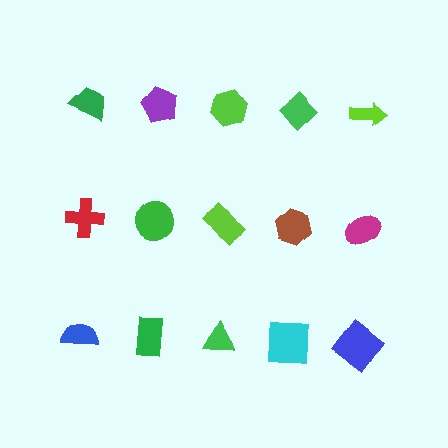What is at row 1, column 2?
A purple pentagon.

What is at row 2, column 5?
A magenta ellipse.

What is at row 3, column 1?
A blue semicircle.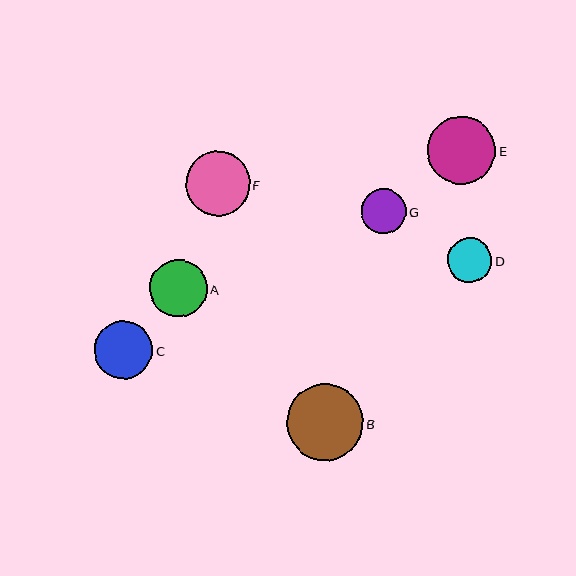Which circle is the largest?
Circle B is the largest with a size of approximately 77 pixels.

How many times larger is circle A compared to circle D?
Circle A is approximately 1.3 times the size of circle D.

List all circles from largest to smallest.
From largest to smallest: B, E, F, C, A, G, D.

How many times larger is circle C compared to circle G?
Circle C is approximately 1.3 times the size of circle G.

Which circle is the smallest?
Circle D is the smallest with a size of approximately 45 pixels.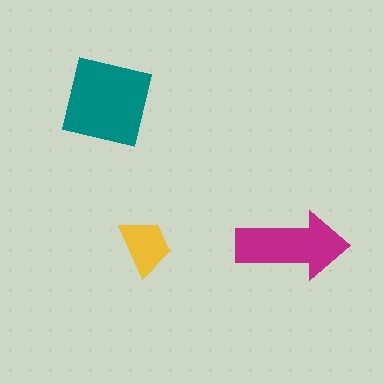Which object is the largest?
The teal square.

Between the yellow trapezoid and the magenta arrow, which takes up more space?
The magenta arrow.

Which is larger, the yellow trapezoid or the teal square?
The teal square.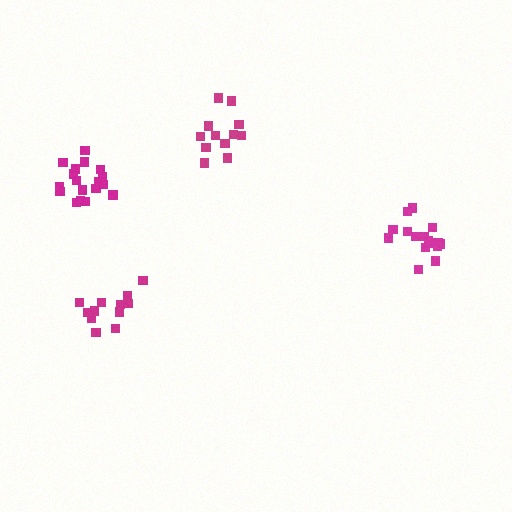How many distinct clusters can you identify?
There are 4 distinct clusters.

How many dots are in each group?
Group 1: 12 dots, Group 2: 18 dots, Group 3: 17 dots, Group 4: 12 dots (59 total).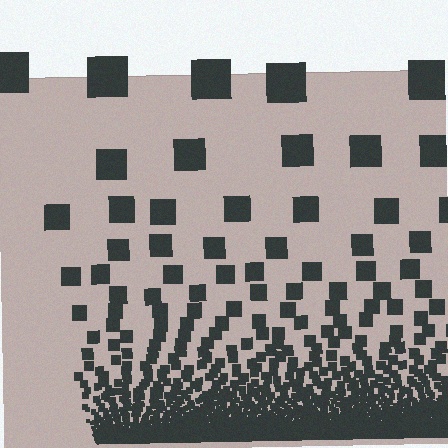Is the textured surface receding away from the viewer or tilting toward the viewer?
The surface appears to tilt toward the viewer. Texture elements get larger and sparser toward the top.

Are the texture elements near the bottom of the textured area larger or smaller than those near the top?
Smaller. The gradient is inverted — elements near the bottom are smaller and denser.